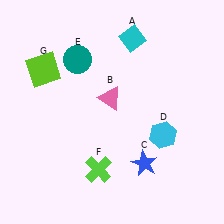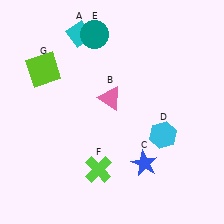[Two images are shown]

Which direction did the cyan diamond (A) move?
The cyan diamond (A) moved left.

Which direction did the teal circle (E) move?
The teal circle (E) moved up.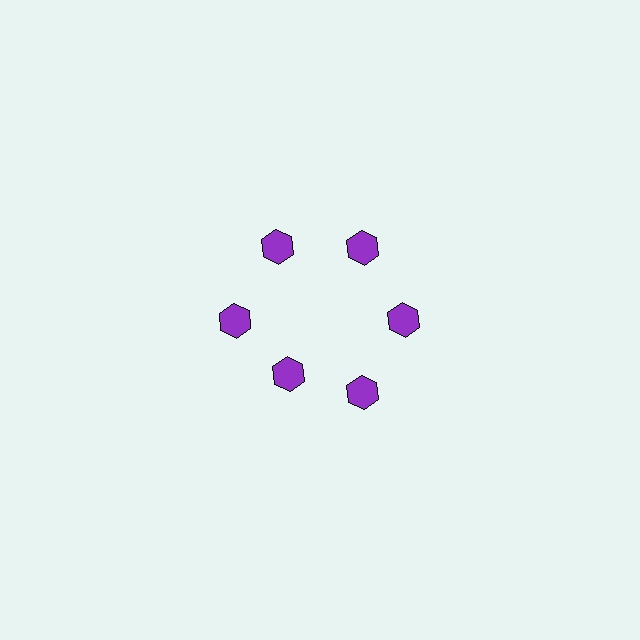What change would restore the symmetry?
The symmetry would be restored by moving it outward, back onto the ring so that all 6 hexagons sit at equal angles and equal distance from the center.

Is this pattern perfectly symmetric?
No. The 6 purple hexagons are arranged in a ring, but one element near the 7 o'clock position is pulled inward toward the center, breaking the 6-fold rotational symmetry.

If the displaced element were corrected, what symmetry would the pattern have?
It would have 6-fold rotational symmetry — the pattern would map onto itself every 60 degrees.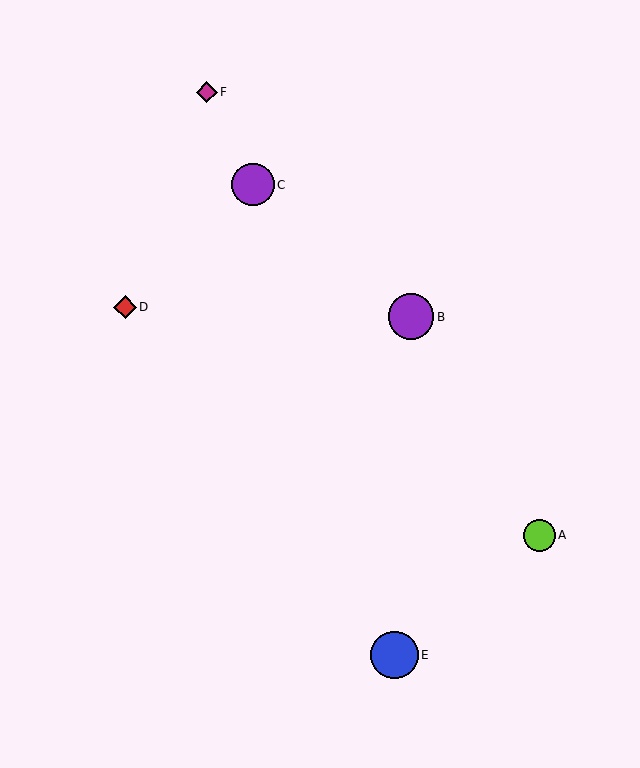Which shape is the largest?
The blue circle (labeled E) is the largest.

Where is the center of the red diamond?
The center of the red diamond is at (125, 307).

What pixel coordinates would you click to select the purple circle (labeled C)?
Click at (253, 185) to select the purple circle C.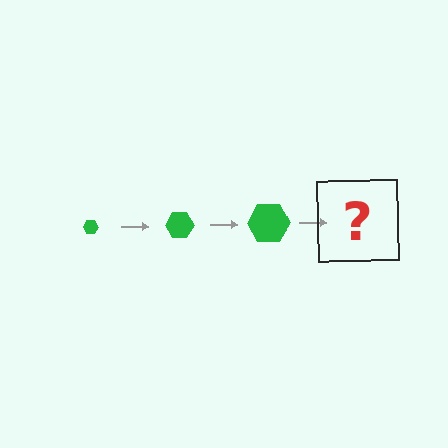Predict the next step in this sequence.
The next step is a green hexagon, larger than the previous one.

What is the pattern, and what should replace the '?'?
The pattern is that the hexagon gets progressively larger each step. The '?' should be a green hexagon, larger than the previous one.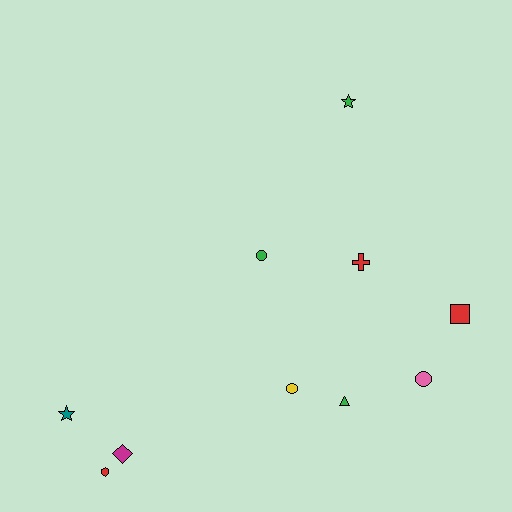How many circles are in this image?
There are 3 circles.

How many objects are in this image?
There are 10 objects.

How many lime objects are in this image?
There are no lime objects.